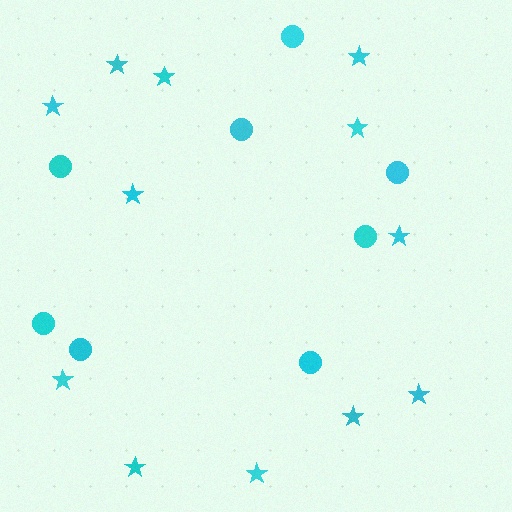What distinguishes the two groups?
There are 2 groups: one group of circles (8) and one group of stars (12).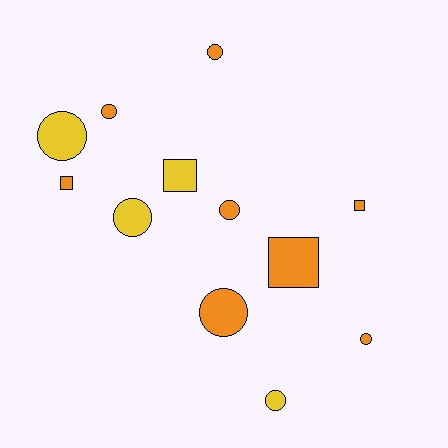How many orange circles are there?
There are 5 orange circles.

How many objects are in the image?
There are 12 objects.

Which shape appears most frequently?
Circle, with 8 objects.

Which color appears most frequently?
Orange, with 8 objects.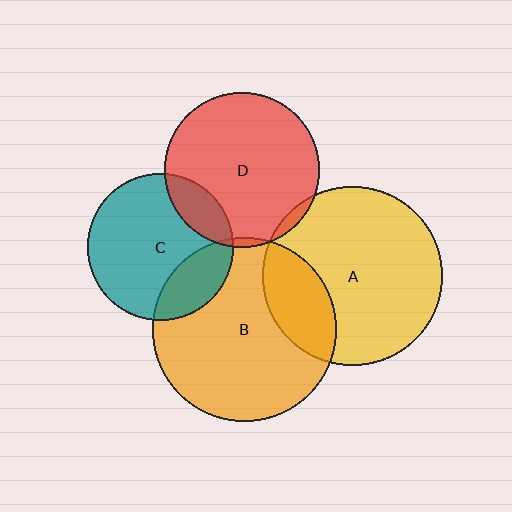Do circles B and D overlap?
Yes.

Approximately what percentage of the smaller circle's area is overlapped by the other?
Approximately 5%.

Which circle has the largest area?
Circle B (orange).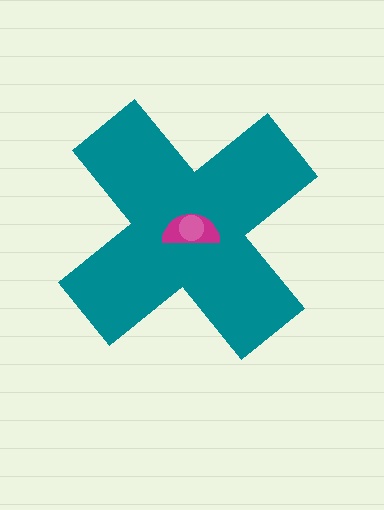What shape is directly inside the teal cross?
The magenta semicircle.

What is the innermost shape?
The pink circle.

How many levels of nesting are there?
3.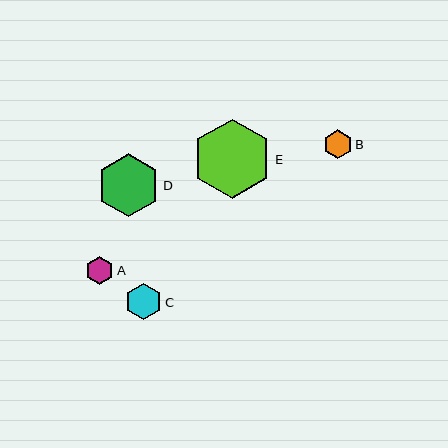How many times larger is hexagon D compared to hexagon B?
Hexagon D is approximately 2.2 times the size of hexagon B.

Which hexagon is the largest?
Hexagon E is the largest with a size of approximately 79 pixels.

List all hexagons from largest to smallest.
From largest to smallest: E, D, C, B, A.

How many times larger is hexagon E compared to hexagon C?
Hexagon E is approximately 2.2 times the size of hexagon C.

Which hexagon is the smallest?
Hexagon A is the smallest with a size of approximately 28 pixels.